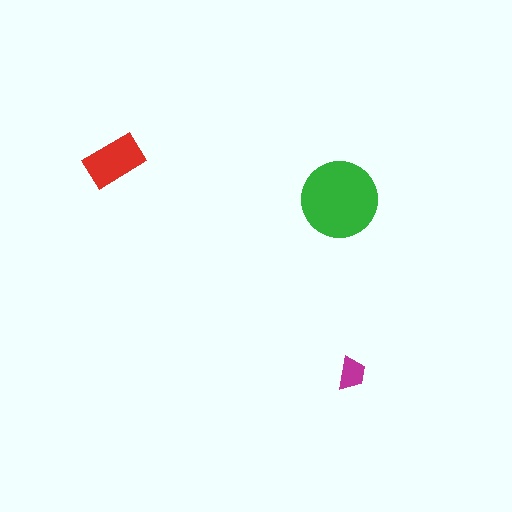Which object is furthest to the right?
The magenta trapezoid is rightmost.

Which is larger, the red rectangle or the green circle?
The green circle.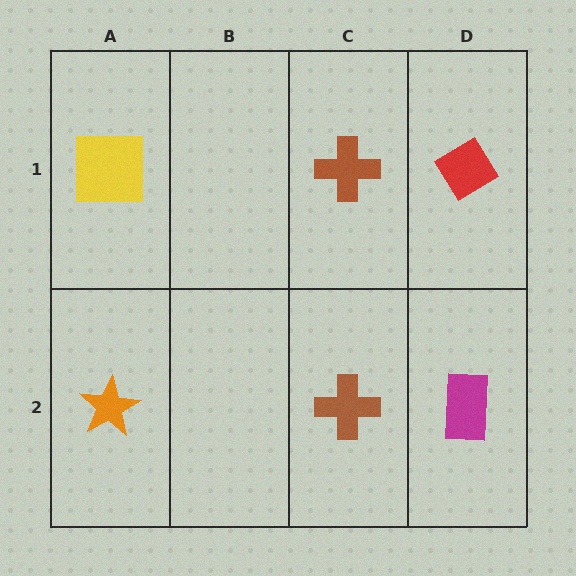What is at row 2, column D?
A magenta rectangle.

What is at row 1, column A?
A yellow square.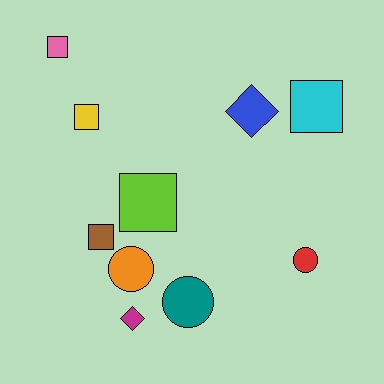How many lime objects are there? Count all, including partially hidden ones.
There is 1 lime object.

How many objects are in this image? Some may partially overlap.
There are 10 objects.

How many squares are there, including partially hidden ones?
There are 5 squares.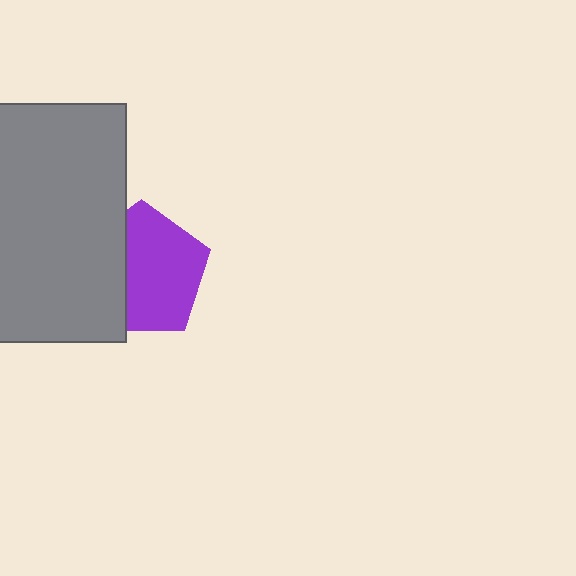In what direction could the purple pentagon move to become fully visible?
The purple pentagon could move right. That would shift it out from behind the gray rectangle entirely.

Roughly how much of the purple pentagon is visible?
About half of it is visible (roughly 64%).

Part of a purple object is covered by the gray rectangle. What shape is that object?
It is a pentagon.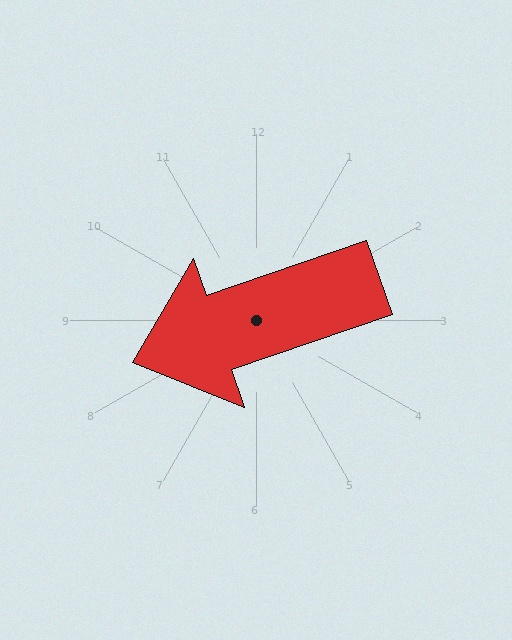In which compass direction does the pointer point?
West.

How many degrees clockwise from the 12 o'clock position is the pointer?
Approximately 251 degrees.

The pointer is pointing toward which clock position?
Roughly 8 o'clock.